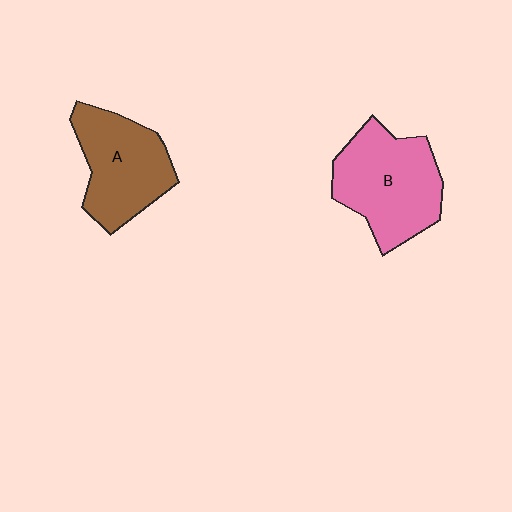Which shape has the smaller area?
Shape A (brown).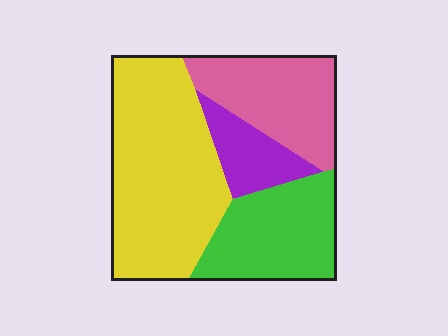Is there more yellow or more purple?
Yellow.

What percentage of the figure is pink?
Pink takes up between a sixth and a third of the figure.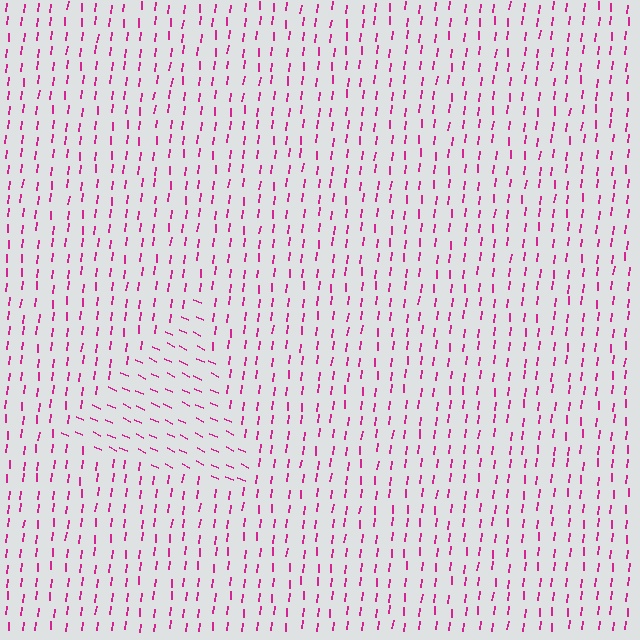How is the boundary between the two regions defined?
The boundary is defined purely by a change in line orientation (approximately 70 degrees difference). All lines are the same color and thickness.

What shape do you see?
I see a triangle.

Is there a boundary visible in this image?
Yes, there is a texture boundary formed by a change in line orientation.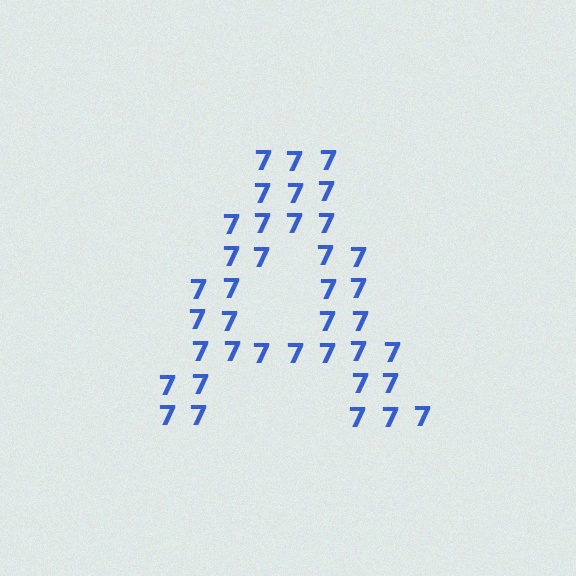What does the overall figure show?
The overall figure shows the letter A.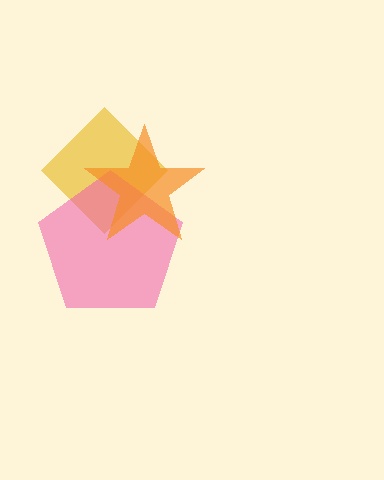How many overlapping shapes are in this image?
There are 3 overlapping shapes in the image.